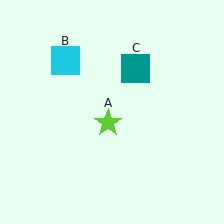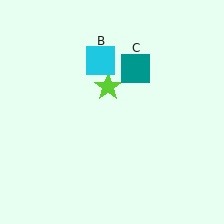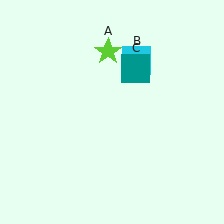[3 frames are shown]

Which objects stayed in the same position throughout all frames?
Teal square (object C) remained stationary.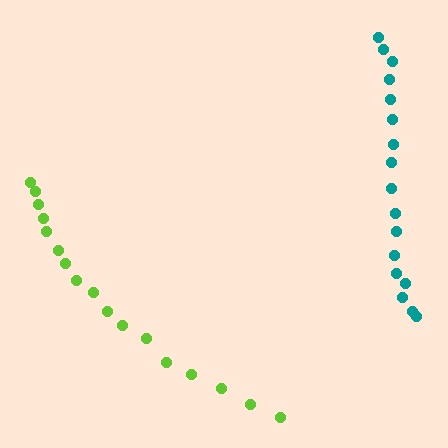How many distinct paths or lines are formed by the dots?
There are 2 distinct paths.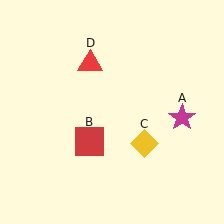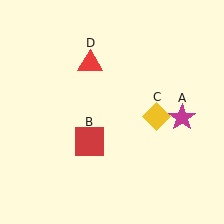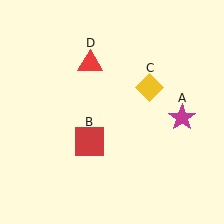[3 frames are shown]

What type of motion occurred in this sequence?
The yellow diamond (object C) rotated counterclockwise around the center of the scene.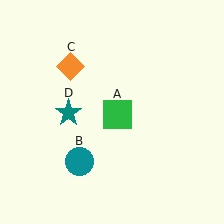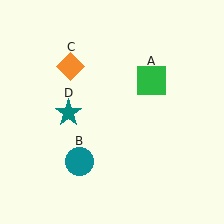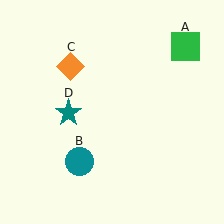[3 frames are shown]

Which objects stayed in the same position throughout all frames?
Teal circle (object B) and orange diamond (object C) and teal star (object D) remained stationary.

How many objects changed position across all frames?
1 object changed position: green square (object A).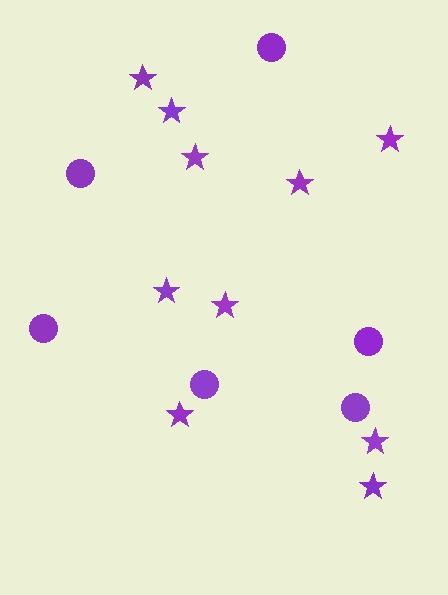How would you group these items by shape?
There are 2 groups: one group of circles (6) and one group of stars (10).